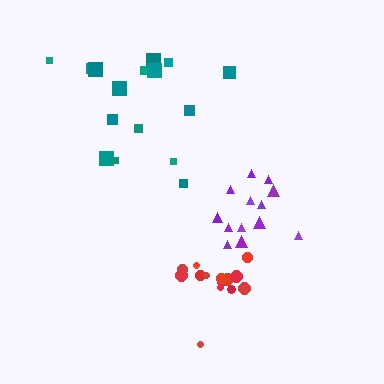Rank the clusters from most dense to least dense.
red, purple, teal.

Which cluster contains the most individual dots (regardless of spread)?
Teal (16).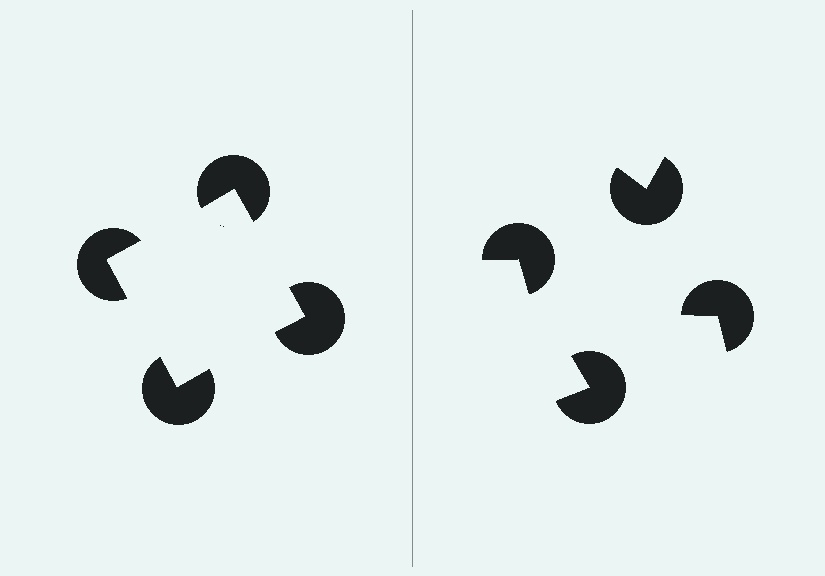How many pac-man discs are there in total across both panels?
8 — 4 on each side.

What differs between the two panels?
The pac-man discs are positioned identically on both sides; only the wedge orientations differ. On the left they align to a square; on the right they are misaligned.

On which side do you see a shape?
An illusory square appears on the left side. On the right side the wedge cuts are rotated, so no coherent shape forms.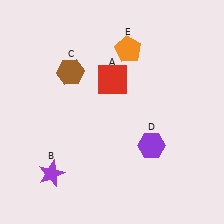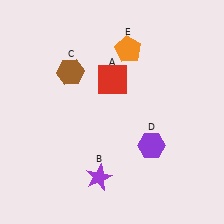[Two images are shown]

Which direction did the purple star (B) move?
The purple star (B) moved right.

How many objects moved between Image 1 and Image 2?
1 object moved between the two images.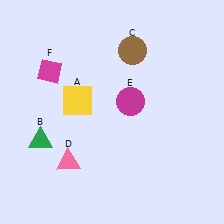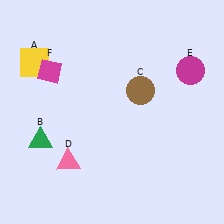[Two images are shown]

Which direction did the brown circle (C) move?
The brown circle (C) moved down.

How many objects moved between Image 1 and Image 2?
3 objects moved between the two images.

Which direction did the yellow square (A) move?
The yellow square (A) moved left.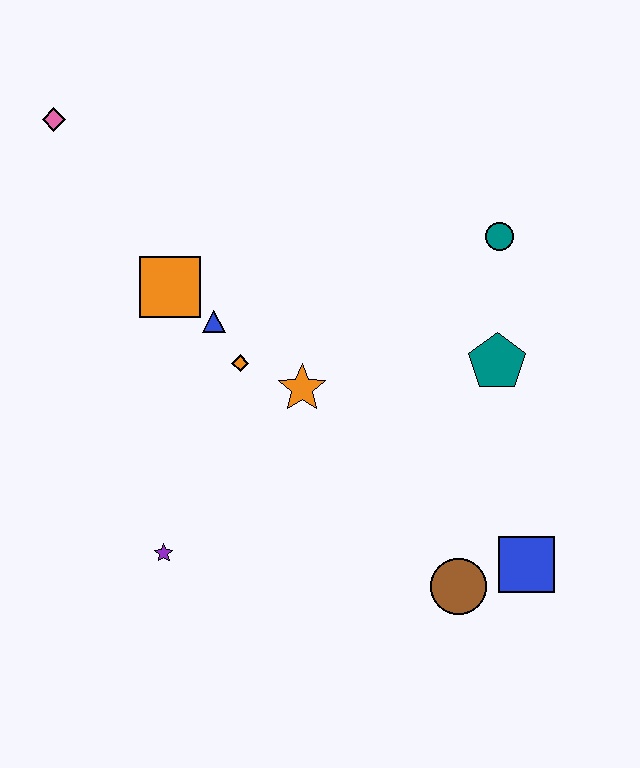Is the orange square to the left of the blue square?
Yes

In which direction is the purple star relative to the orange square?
The purple star is below the orange square.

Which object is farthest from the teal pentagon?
The pink diamond is farthest from the teal pentagon.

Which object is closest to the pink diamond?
The orange square is closest to the pink diamond.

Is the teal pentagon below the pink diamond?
Yes